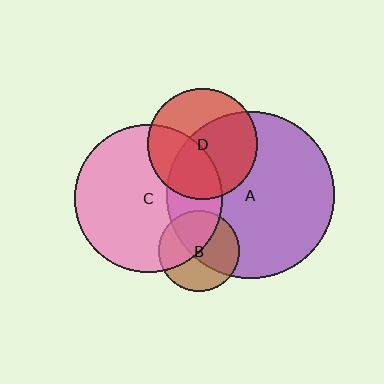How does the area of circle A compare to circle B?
Approximately 4.3 times.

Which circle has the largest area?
Circle A (purple).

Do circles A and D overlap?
Yes.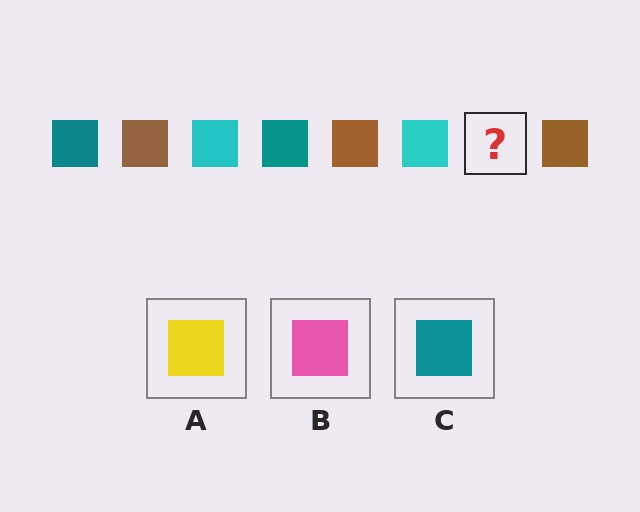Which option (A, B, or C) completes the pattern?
C.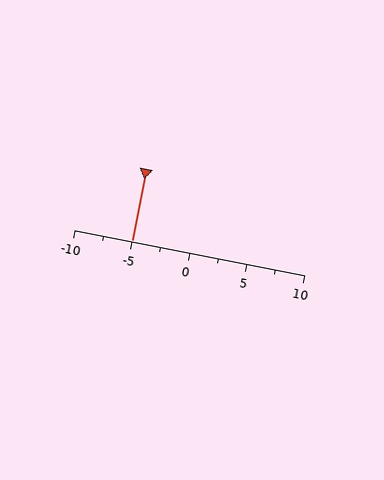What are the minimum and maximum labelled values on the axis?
The axis runs from -10 to 10.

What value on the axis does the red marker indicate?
The marker indicates approximately -5.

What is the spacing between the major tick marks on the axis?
The major ticks are spaced 5 apart.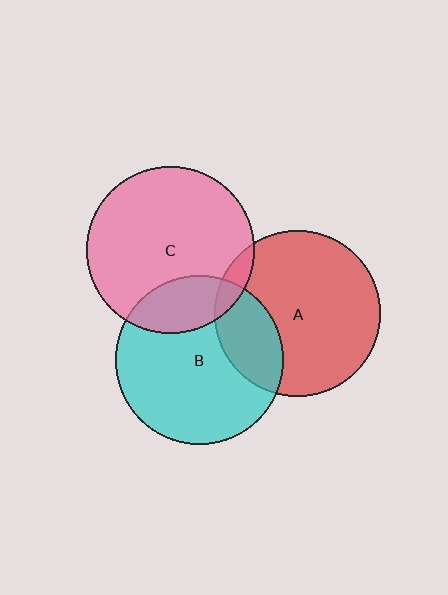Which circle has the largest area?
Circle B (cyan).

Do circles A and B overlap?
Yes.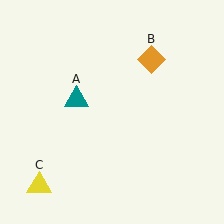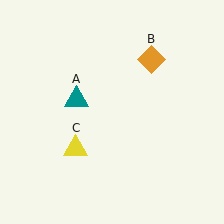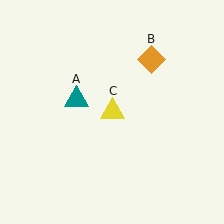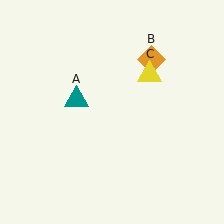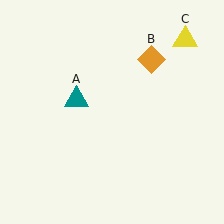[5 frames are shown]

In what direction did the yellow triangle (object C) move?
The yellow triangle (object C) moved up and to the right.